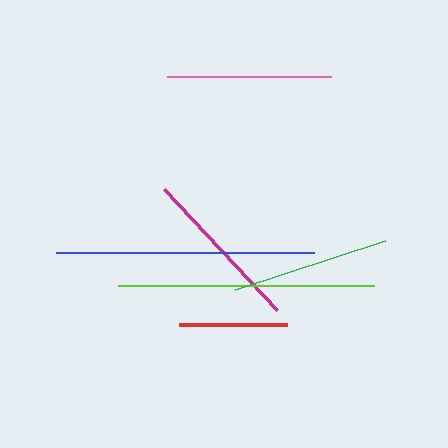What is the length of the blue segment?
The blue segment is approximately 258 pixels long.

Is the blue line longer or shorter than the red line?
The blue line is longer than the red line.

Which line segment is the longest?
The blue line is the longest at approximately 258 pixels.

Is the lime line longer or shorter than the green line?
The lime line is longer than the green line.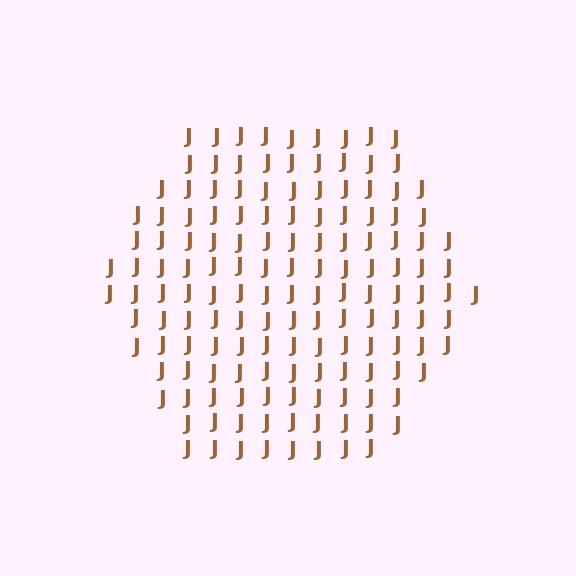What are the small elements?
The small elements are letter J's.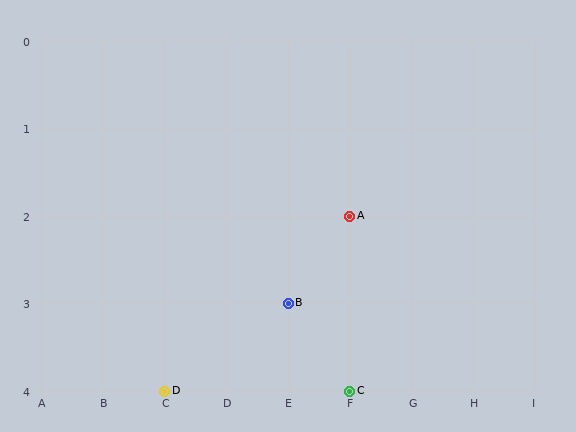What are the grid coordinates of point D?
Point D is at grid coordinates (C, 4).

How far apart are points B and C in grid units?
Points B and C are 1 column and 1 row apart (about 1.4 grid units diagonally).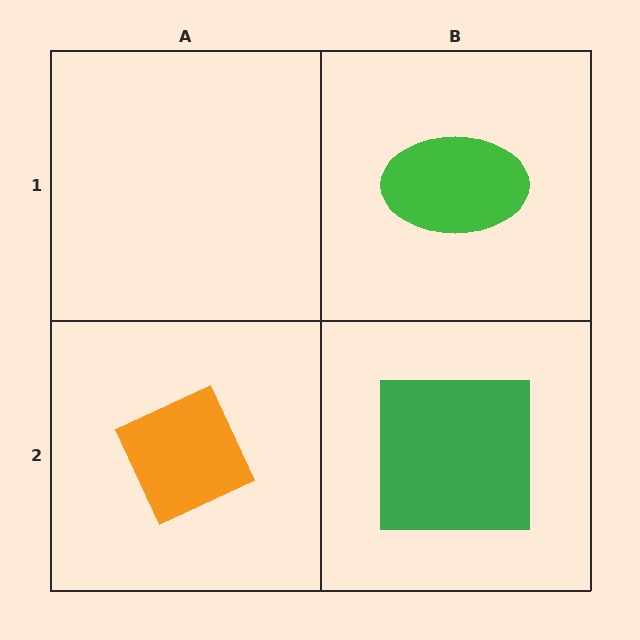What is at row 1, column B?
A green ellipse.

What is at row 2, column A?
An orange diamond.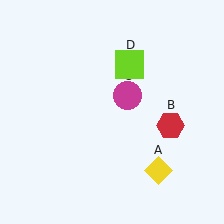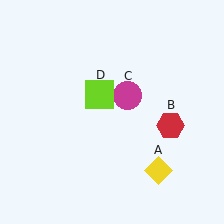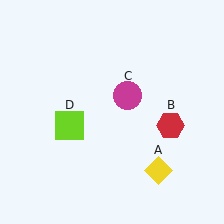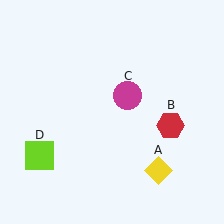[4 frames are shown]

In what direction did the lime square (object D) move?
The lime square (object D) moved down and to the left.